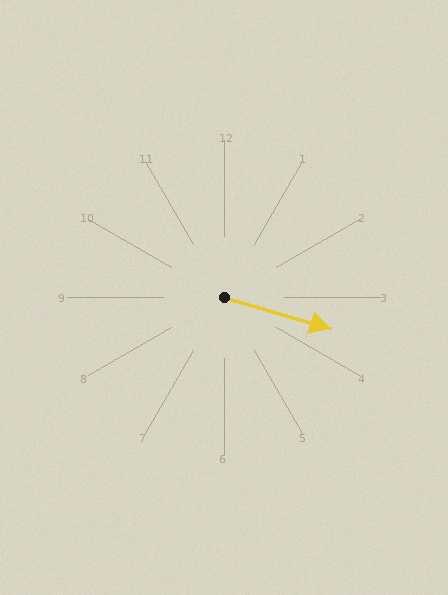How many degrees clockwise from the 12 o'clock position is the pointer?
Approximately 106 degrees.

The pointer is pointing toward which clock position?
Roughly 4 o'clock.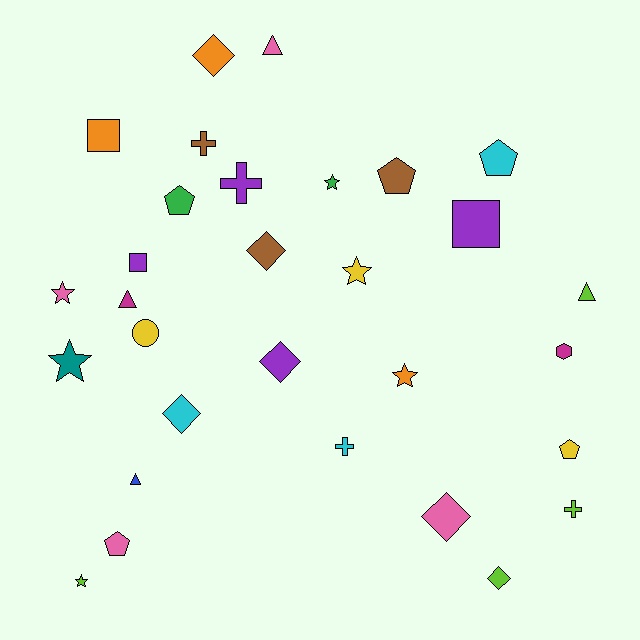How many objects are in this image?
There are 30 objects.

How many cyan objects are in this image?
There are 3 cyan objects.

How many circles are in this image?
There is 1 circle.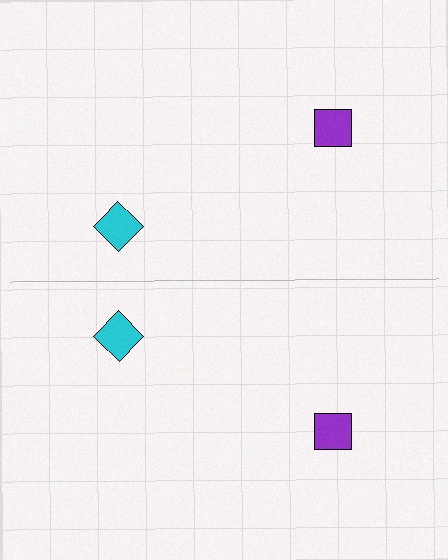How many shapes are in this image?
There are 4 shapes in this image.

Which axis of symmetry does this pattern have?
The pattern has a horizontal axis of symmetry running through the center of the image.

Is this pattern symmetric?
Yes, this pattern has bilateral (reflection) symmetry.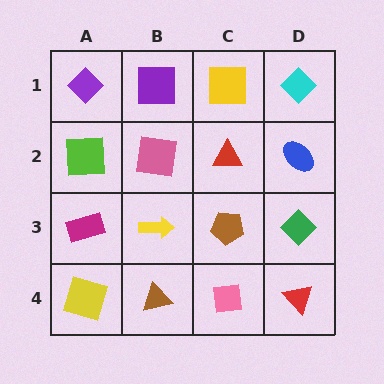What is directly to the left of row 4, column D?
A pink square.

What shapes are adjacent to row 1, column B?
A pink square (row 2, column B), a purple diamond (row 1, column A), a yellow square (row 1, column C).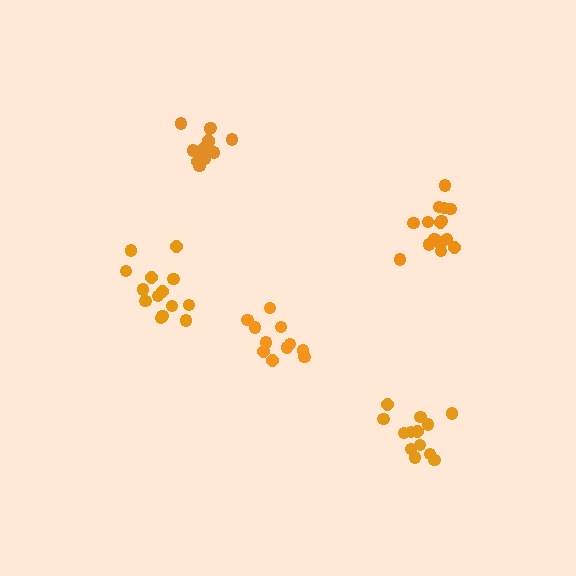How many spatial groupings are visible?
There are 5 spatial groupings.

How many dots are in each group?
Group 1: 13 dots, Group 2: 16 dots, Group 3: 11 dots, Group 4: 14 dots, Group 5: 14 dots (68 total).